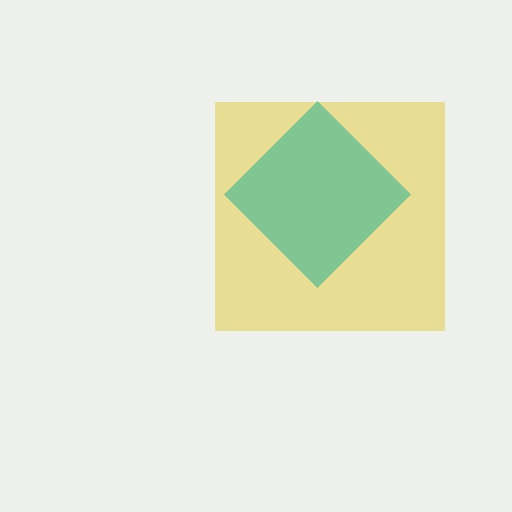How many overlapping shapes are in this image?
There are 2 overlapping shapes in the image.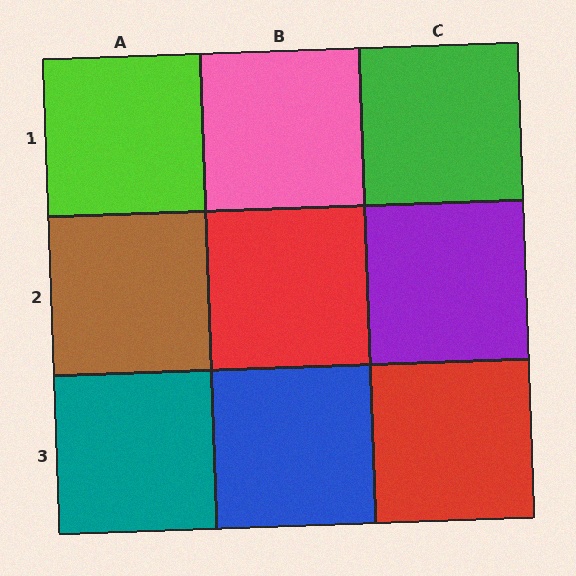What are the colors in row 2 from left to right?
Brown, red, purple.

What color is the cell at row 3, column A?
Teal.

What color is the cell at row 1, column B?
Pink.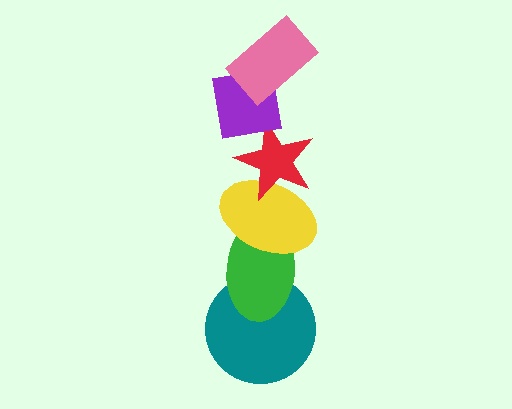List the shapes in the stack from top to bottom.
From top to bottom: the pink rectangle, the purple square, the red star, the yellow ellipse, the green ellipse, the teal circle.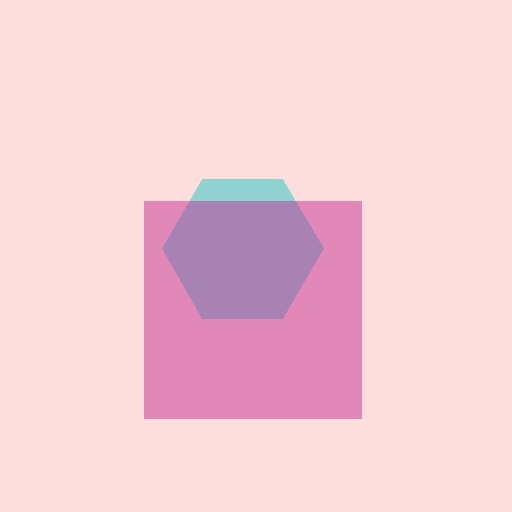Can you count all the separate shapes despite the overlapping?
Yes, there are 2 separate shapes.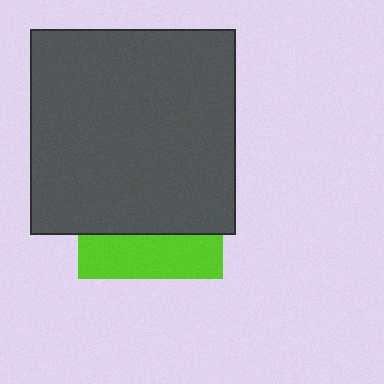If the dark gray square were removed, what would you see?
You would see the complete lime square.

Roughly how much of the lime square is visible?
A small part of it is visible (roughly 31%).